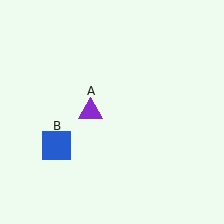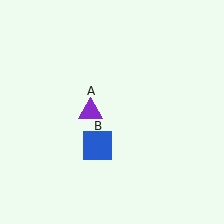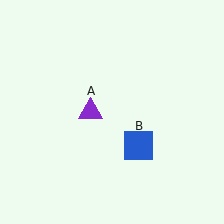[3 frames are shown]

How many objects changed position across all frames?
1 object changed position: blue square (object B).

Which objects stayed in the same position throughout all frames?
Purple triangle (object A) remained stationary.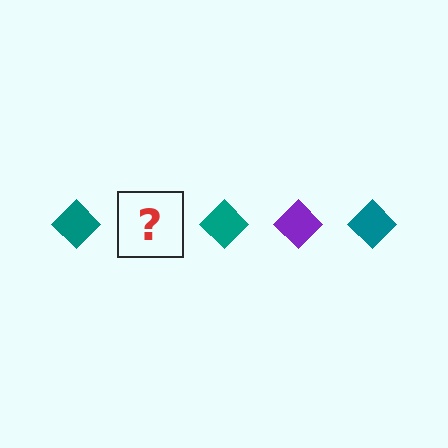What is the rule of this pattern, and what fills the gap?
The rule is that the pattern cycles through teal, purple diamonds. The gap should be filled with a purple diamond.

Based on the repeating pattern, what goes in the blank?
The blank should be a purple diamond.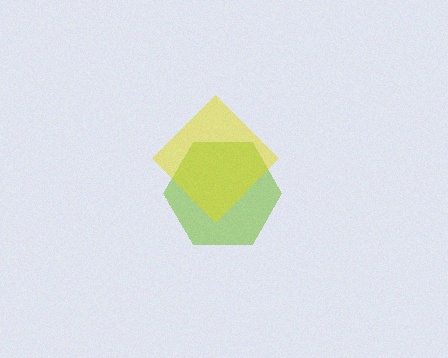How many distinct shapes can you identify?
There are 2 distinct shapes: a lime hexagon, a yellow diamond.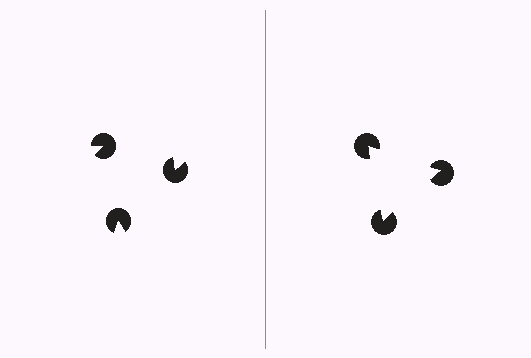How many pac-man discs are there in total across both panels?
6 — 3 on each side.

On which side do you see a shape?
An illusory triangle appears on the right side. On the left side the wedge cuts are rotated, so no coherent shape forms.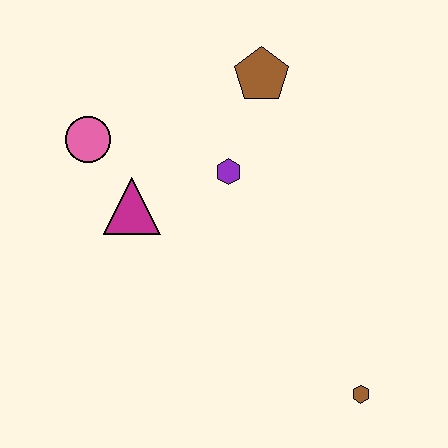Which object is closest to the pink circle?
The magenta triangle is closest to the pink circle.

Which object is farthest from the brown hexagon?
The pink circle is farthest from the brown hexagon.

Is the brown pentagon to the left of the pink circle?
No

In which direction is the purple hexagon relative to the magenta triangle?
The purple hexagon is to the right of the magenta triangle.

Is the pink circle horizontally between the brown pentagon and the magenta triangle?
No